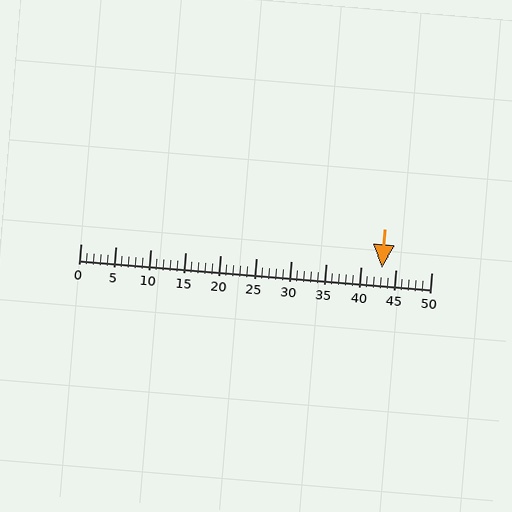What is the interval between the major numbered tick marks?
The major tick marks are spaced 5 units apart.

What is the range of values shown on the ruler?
The ruler shows values from 0 to 50.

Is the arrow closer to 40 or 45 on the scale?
The arrow is closer to 45.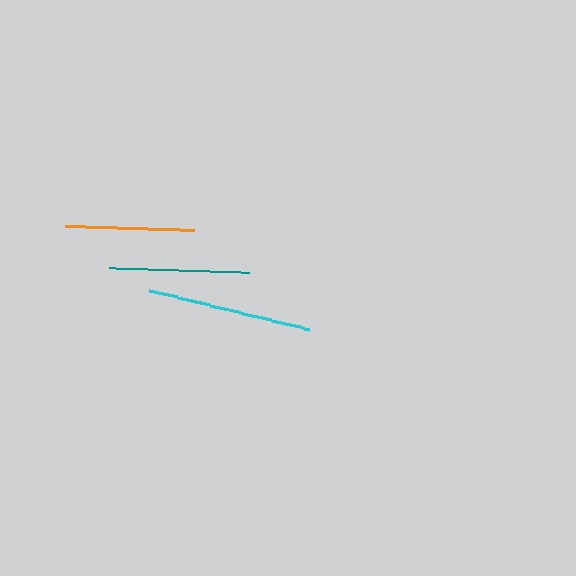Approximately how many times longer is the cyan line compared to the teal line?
The cyan line is approximately 1.2 times the length of the teal line.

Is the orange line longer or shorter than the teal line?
The teal line is longer than the orange line.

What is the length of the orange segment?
The orange segment is approximately 129 pixels long.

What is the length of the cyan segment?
The cyan segment is approximately 165 pixels long.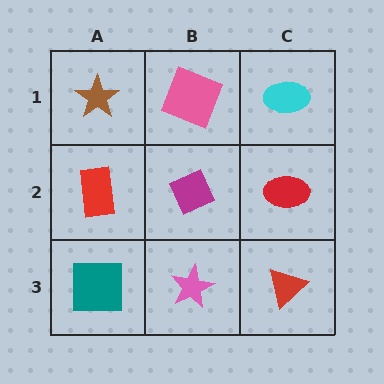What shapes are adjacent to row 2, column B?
A pink square (row 1, column B), a pink star (row 3, column B), a red rectangle (row 2, column A), a red ellipse (row 2, column C).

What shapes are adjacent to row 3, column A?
A red rectangle (row 2, column A), a pink star (row 3, column B).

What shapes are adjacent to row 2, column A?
A brown star (row 1, column A), a teal square (row 3, column A), a magenta diamond (row 2, column B).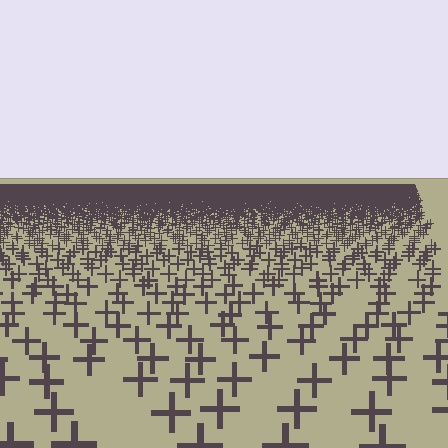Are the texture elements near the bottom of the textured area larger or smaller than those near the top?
Larger. Near the bottom, elements are closer to the viewer and appear at a bigger on-screen size.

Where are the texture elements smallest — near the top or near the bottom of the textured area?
Near the top.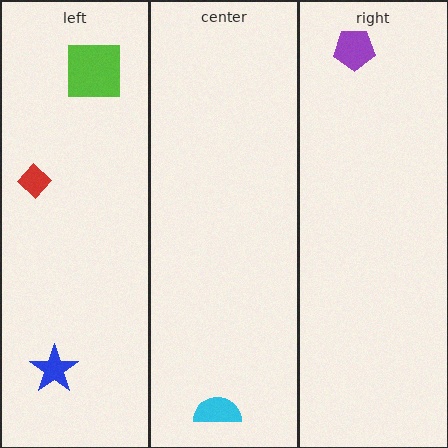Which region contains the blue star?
The left region.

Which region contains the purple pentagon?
The right region.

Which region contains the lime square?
The left region.